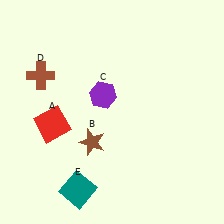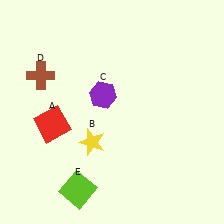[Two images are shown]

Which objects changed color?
B changed from brown to yellow. E changed from teal to lime.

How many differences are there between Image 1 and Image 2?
There are 2 differences between the two images.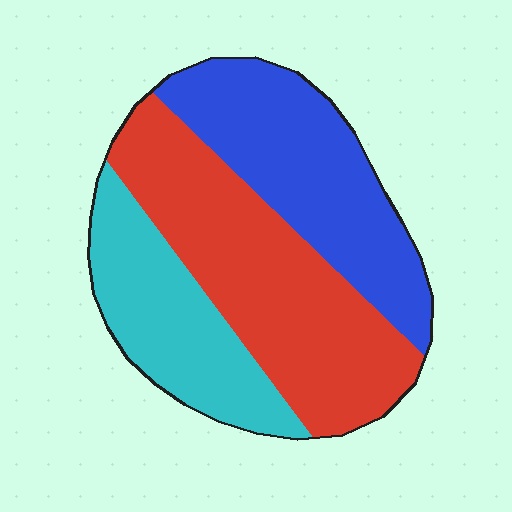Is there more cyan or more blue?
Blue.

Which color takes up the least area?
Cyan, at roughly 25%.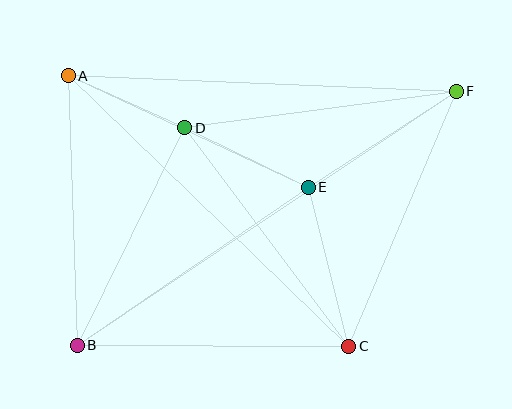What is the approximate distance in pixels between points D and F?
The distance between D and F is approximately 274 pixels.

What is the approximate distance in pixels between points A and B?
The distance between A and B is approximately 270 pixels.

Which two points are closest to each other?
Points A and D are closest to each other.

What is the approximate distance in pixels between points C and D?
The distance between C and D is approximately 273 pixels.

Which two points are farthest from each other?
Points B and F are farthest from each other.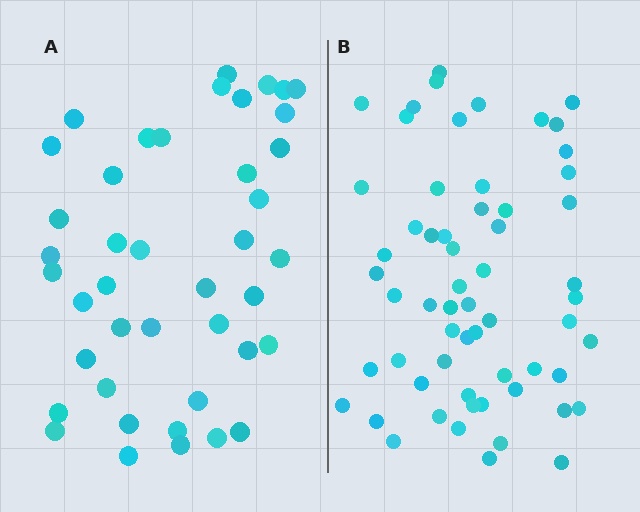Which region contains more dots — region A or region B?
Region B (the right region) has more dots.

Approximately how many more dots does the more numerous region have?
Region B has approximately 20 more dots than region A.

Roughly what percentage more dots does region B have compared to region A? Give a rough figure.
About 45% more.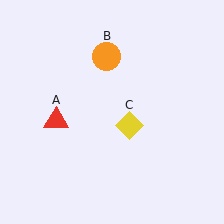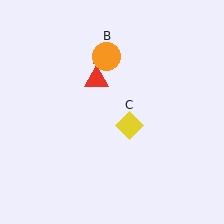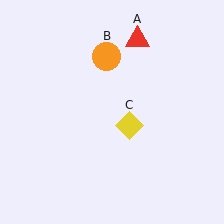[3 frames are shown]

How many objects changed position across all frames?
1 object changed position: red triangle (object A).